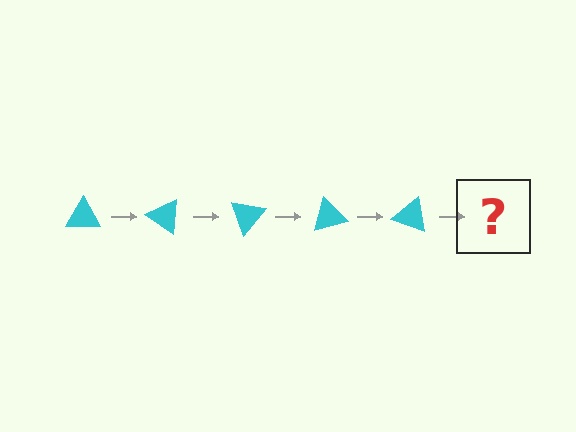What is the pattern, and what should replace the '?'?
The pattern is that the triangle rotates 35 degrees each step. The '?' should be a cyan triangle rotated 175 degrees.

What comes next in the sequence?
The next element should be a cyan triangle rotated 175 degrees.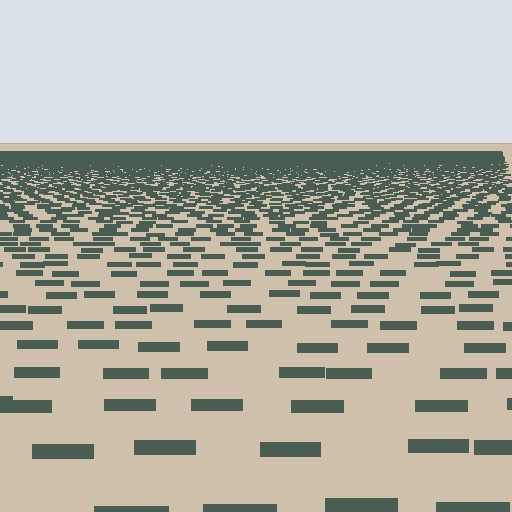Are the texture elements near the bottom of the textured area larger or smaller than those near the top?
Larger. Near the bottom, elements are closer to the viewer and appear at a bigger on-screen size.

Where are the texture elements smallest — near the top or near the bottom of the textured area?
Near the top.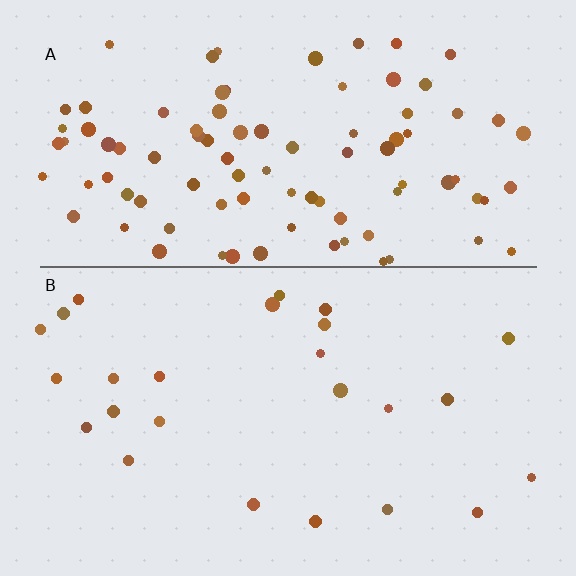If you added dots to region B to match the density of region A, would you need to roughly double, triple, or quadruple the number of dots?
Approximately quadruple.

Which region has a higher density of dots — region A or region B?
A (the top).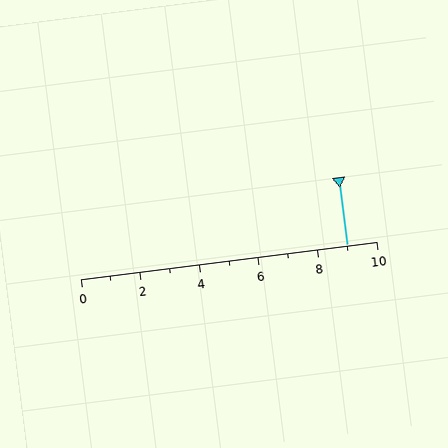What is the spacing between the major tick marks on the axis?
The major ticks are spaced 2 apart.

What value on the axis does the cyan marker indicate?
The marker indicates approximately 9.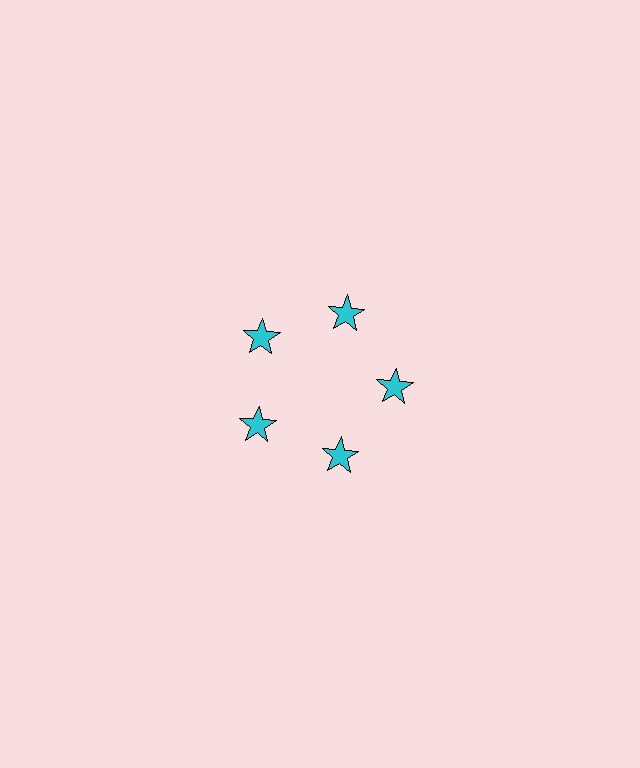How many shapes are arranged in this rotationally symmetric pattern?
There are 5 shapes, arranged in 5 groups of 1.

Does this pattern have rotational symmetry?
Yes, this pattern has 5-fold rotational symmetry. It looks the same after rotating 72 degrees around the center.